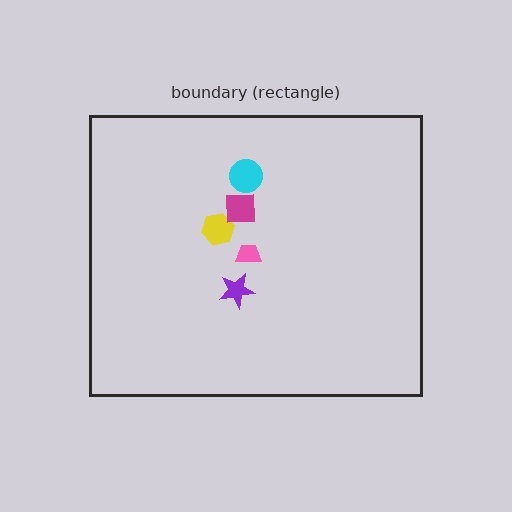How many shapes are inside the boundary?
5 inside, 0 outside.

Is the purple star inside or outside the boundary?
Inside.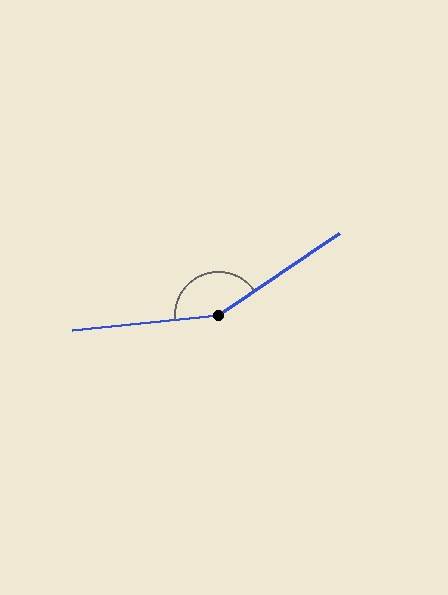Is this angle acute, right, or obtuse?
It is obtuse.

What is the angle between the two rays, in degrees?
Approximately 152 degrees.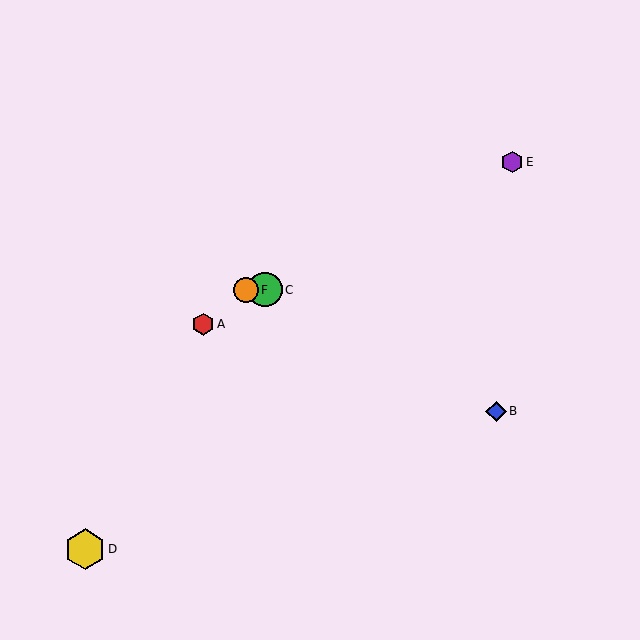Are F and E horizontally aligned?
No, F is at y≈290 and E is at y≈162.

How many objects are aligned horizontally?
2 objects (C, F) are aligned horizontally.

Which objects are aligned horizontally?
Objects C, F are aligned horizontally.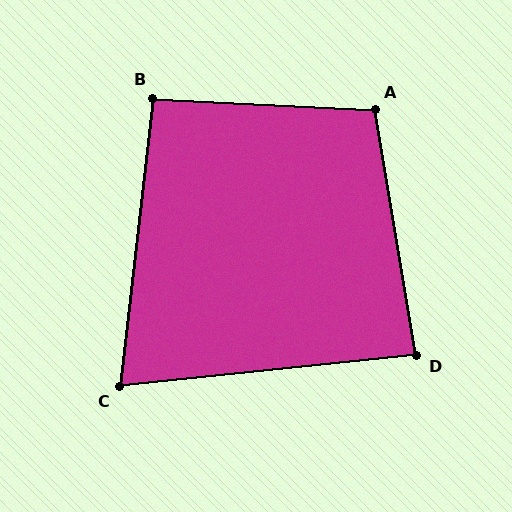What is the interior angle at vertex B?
Approximately 93 degrees (approximately right).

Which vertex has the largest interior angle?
A, at approximately 103 degrees.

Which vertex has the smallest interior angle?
C, at approximately 77 degrees.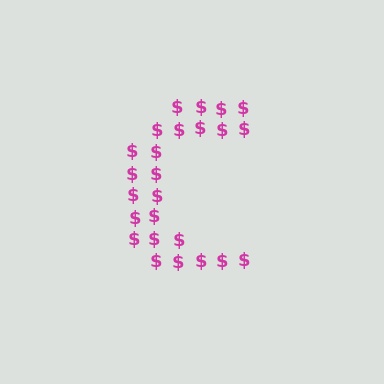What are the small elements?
The small elements are dollar signs.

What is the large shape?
The large shape is the letter C.